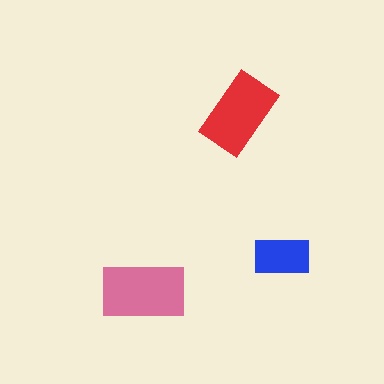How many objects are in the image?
There are 3 objects in the image.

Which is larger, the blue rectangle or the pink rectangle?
The pink one.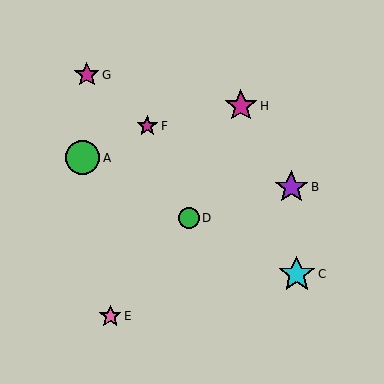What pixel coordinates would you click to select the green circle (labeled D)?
Click at (189, 218) to select the green circle D.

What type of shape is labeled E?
Shape E is a pink star.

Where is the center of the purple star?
The center of the purple star is at (291, 187).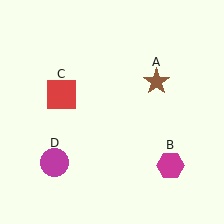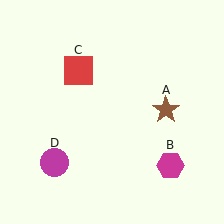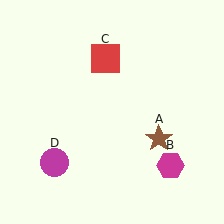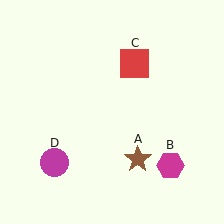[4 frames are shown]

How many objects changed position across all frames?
2 objects changed position: brown star (object A), red square (object C).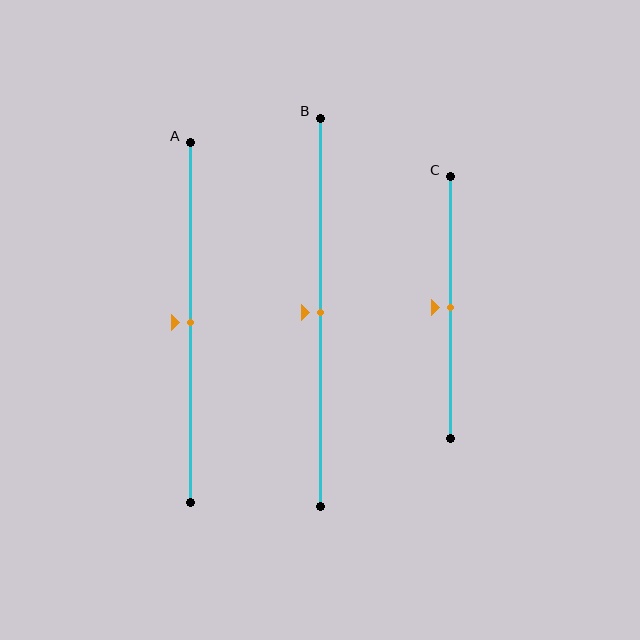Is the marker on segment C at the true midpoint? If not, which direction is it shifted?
Yes, the marker on segment C is at the true midpoint.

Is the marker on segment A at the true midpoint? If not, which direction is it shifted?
Yes, the marker on segment A is at the true midpoint.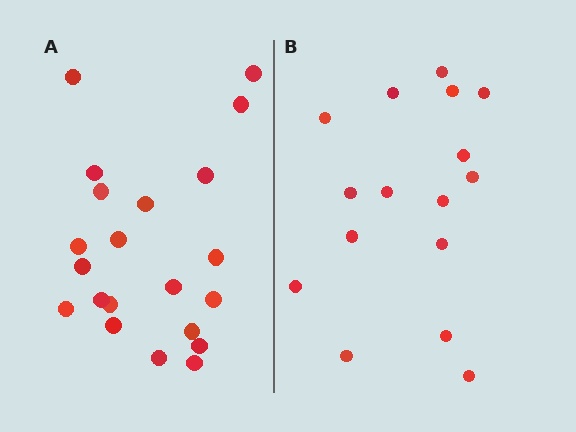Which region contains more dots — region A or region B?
Region A (the left region) has more dots.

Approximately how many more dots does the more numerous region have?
Region A has about 5 more dots than region B.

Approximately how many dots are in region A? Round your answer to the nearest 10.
About 20 dots. (The exact count is 21, which rounds to 20.)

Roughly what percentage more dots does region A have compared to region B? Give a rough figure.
About 30% more.